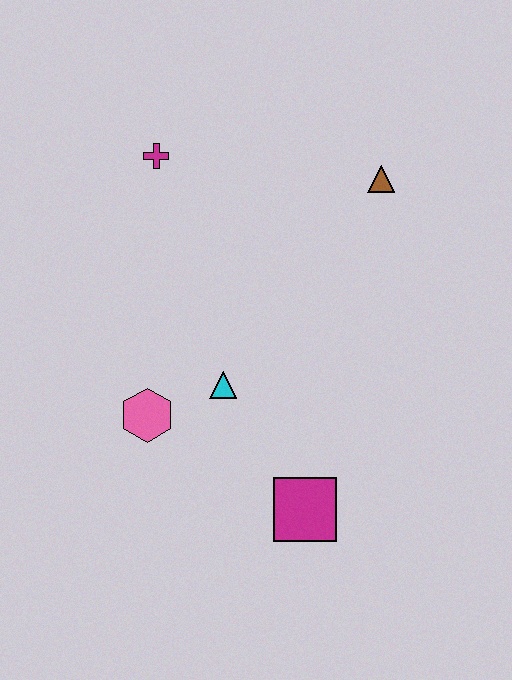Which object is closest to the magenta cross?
The brown triangle is closest to the magenta cross.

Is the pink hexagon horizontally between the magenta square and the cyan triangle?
No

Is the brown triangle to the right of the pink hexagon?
Yes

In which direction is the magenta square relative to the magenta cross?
The magenta square is below the magenta cross.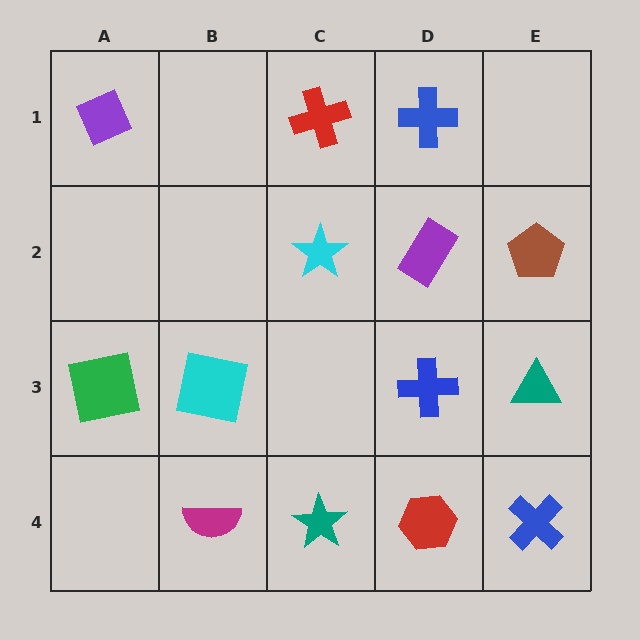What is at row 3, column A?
A green square.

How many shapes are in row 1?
3 shapes.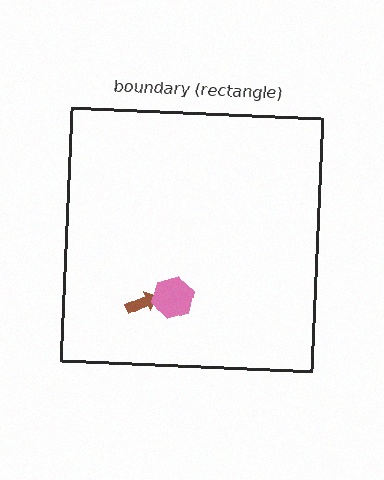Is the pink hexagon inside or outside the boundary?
Inside.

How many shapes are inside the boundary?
2 inside, 0 outside.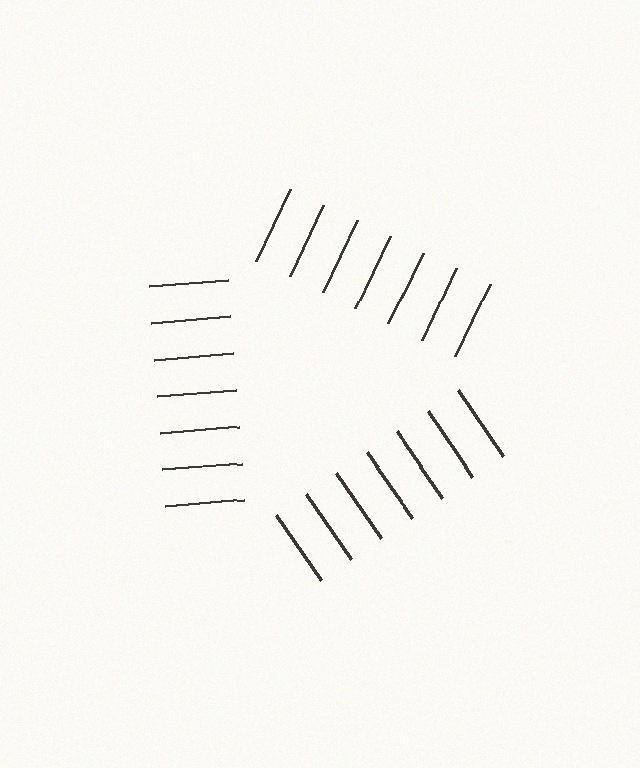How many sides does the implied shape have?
3 sides — the line-ends trace a triangle.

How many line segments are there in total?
21 — 7 along each of the 3 edges.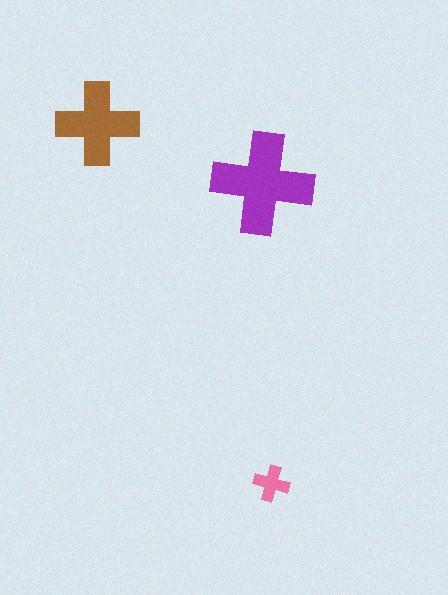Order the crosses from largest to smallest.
the purple one, the brown one, the pink one.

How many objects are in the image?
There are 3 objects in the image.